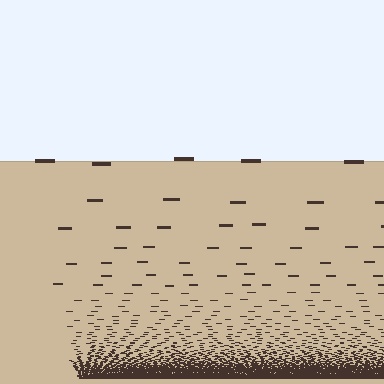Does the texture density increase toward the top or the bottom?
Density increases toward the bottom.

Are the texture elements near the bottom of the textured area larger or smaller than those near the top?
Smaller. The gradient is inverted — elements near the bottom are smaller and denser.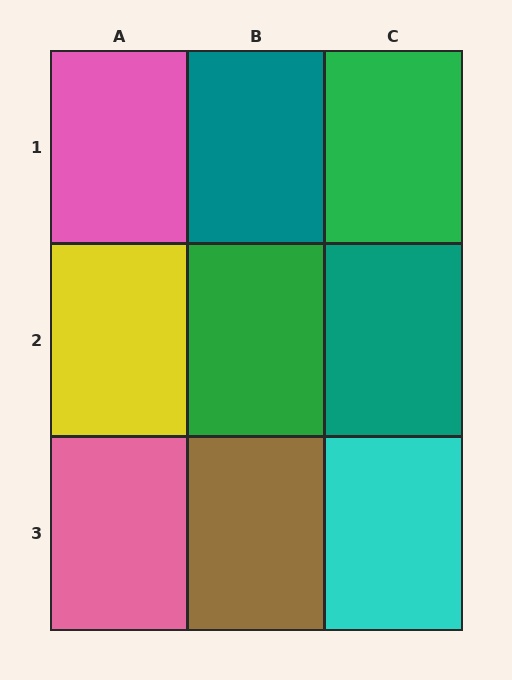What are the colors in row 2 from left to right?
Yellow, green, teal.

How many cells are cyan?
1 cell is cyan.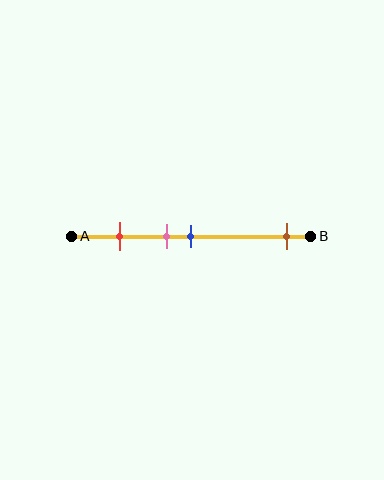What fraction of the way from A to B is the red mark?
The red mark is approximately 20% (0.2) of the way from A to B.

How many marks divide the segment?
There are 4 marks dividing the segment.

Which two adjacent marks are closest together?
The pink and blue marks are the closest adjacent pair.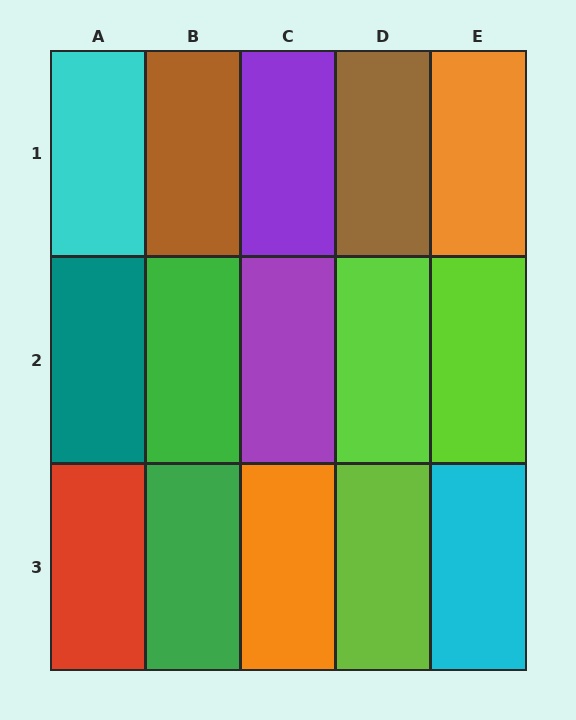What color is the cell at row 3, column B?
Green.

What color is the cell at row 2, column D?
Lime.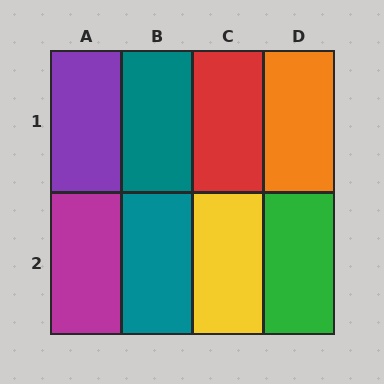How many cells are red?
1 cell is red.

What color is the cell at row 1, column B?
Teal.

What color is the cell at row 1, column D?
Orange.